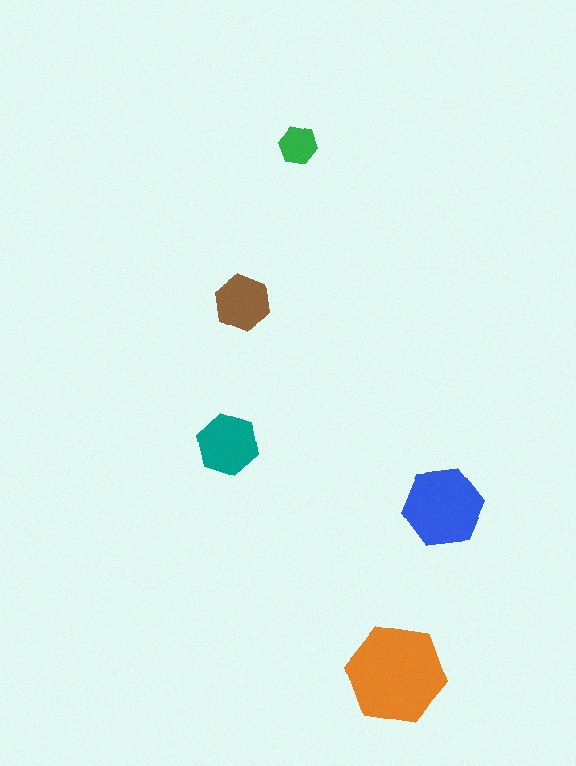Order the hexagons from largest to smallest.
the orange one, the blue one, the teal one, the brown one, the green one.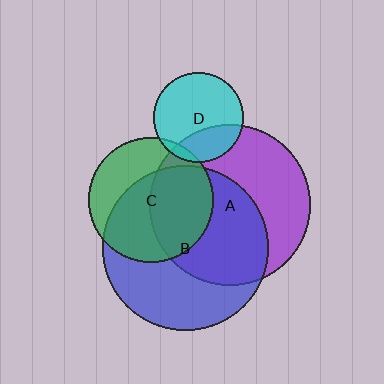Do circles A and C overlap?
Yes.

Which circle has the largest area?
Circle B (blue).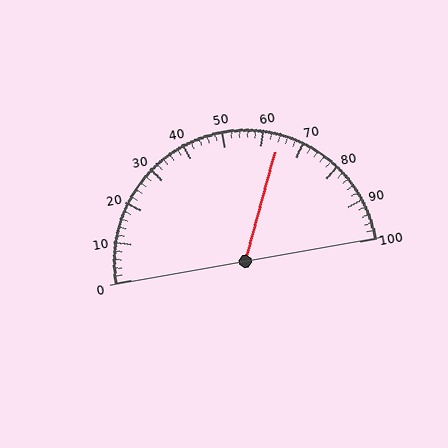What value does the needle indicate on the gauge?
The needle indicates approximately 64.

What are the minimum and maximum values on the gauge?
The gauge ranges from 0 to 100.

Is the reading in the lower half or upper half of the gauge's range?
The reading is in the upper half of the range (0 to 100).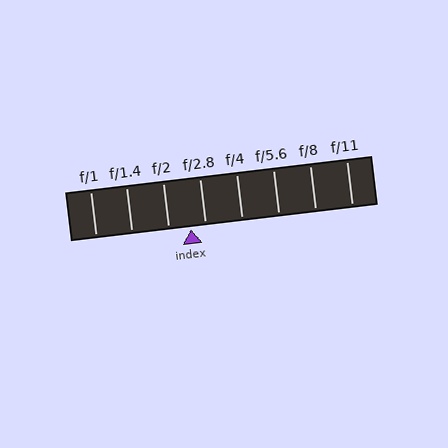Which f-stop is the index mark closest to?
The index mark is closest to f/2.8.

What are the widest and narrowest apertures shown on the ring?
The widest aperture shown is f/1 and the narrowest is f/11.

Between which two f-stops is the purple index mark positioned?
The index mark is between f/2 and f/2.8.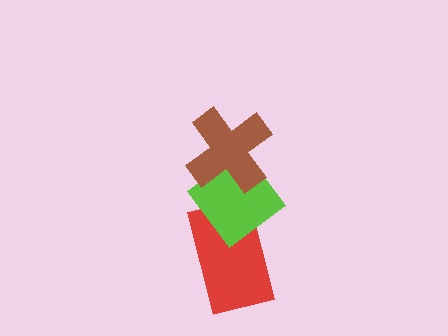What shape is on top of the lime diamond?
The brown cross is on top of the lime diamond.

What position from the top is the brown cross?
The brown cross is 1st from the top.